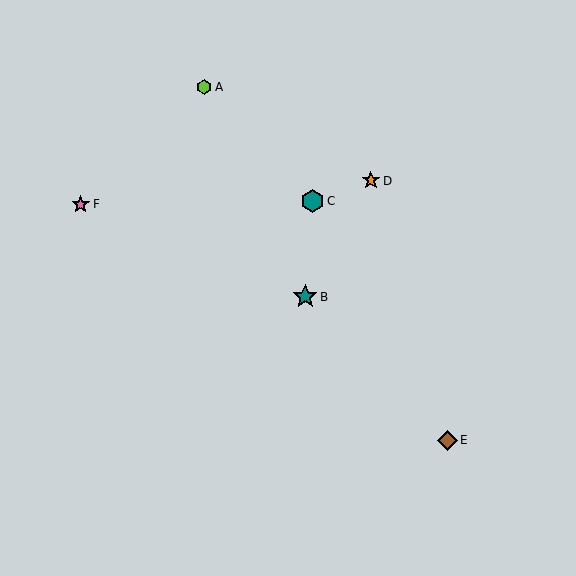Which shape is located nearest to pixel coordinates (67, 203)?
The pink star (labeled F) at (81, 204) is nearest to that location.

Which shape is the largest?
The teal star (labeled B) is the largest.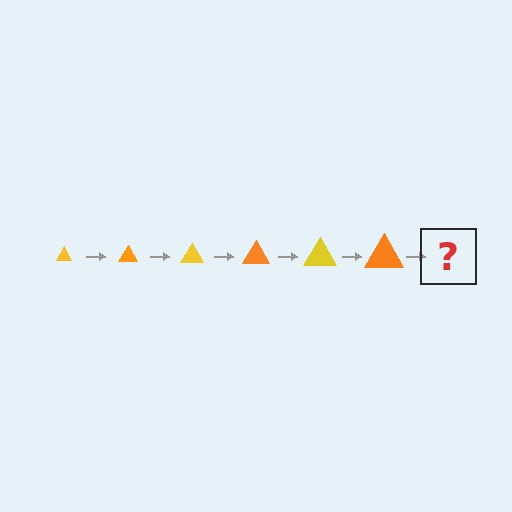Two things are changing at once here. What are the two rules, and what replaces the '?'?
The two rules are that the triangle grows larger each step and the color cycles through yellow and orange. The '?' should be a yellow triangle, larger than the previous one.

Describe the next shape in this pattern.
It should be a yellow triangle, larger than the previous one.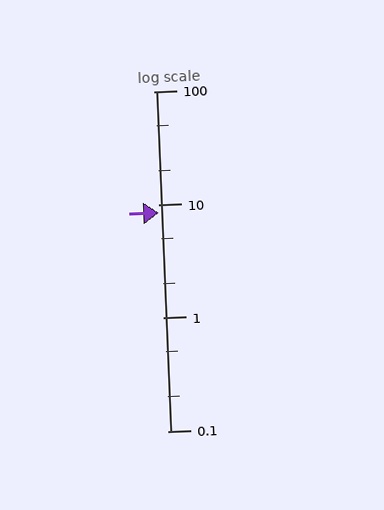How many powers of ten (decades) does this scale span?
The scale spans 3 decades, from 0.1 to 100.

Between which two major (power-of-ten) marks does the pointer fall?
The pointer is between 1 and 10.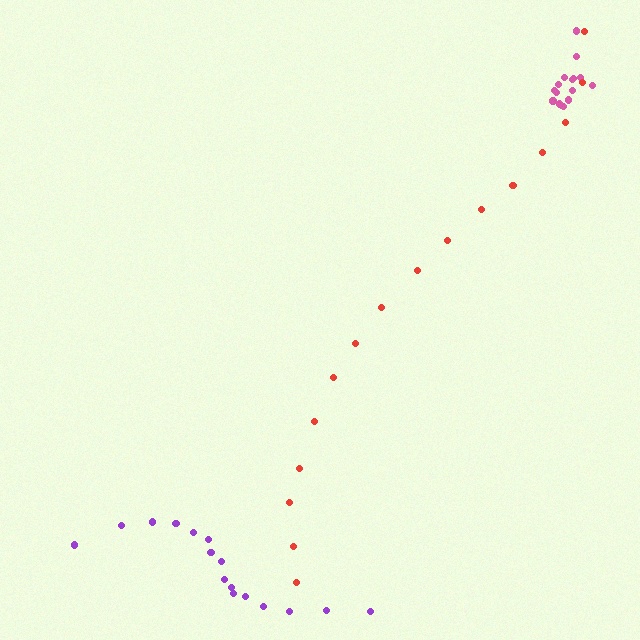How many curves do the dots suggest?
There are 3 distinct paths.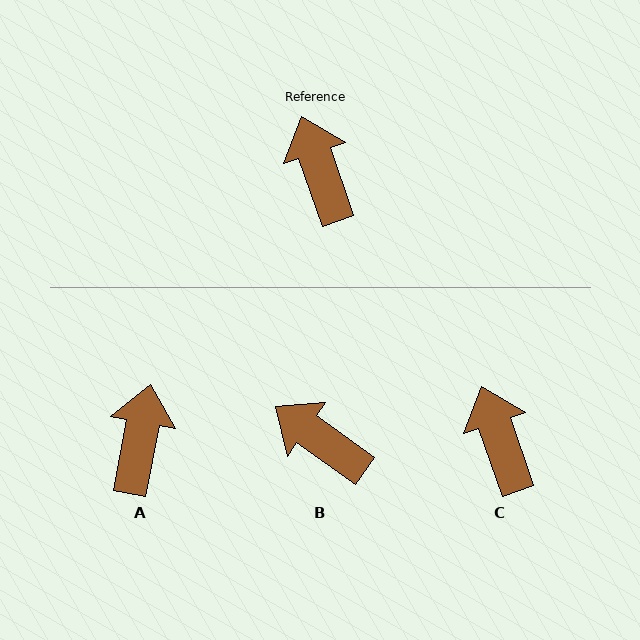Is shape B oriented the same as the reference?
No, it is off by about 35 degrees.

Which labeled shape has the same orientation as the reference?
C.